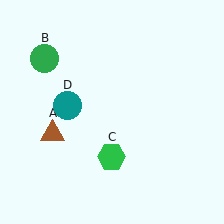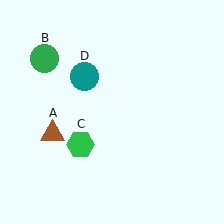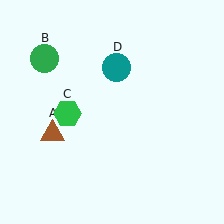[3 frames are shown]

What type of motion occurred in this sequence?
The green hexagon (object C), teal circle (object D) rotated clockwise around the center of the scene.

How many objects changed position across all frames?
2 objects changed position: green hexagon (object C), teal circle (object D).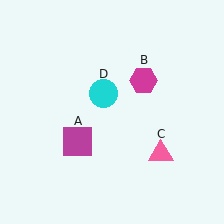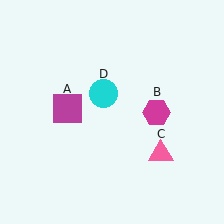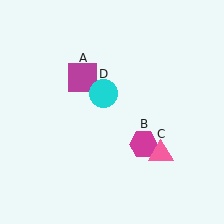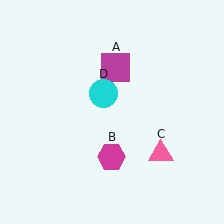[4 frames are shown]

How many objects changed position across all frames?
2 objects changed position: magenta square (object A), magenta hexagon (object B).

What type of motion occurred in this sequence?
The magenta square (object A), magenta hexagon (object B) rotated clockwise around the center of the scene.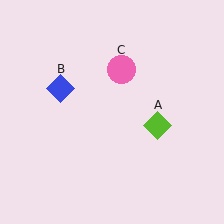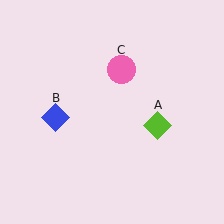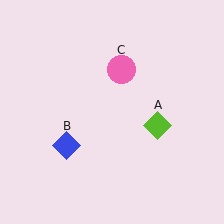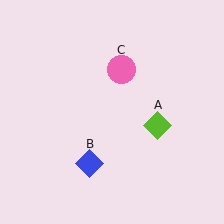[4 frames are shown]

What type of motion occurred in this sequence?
The blue diamond (object B) rotated counterclockwise around the center of the scene.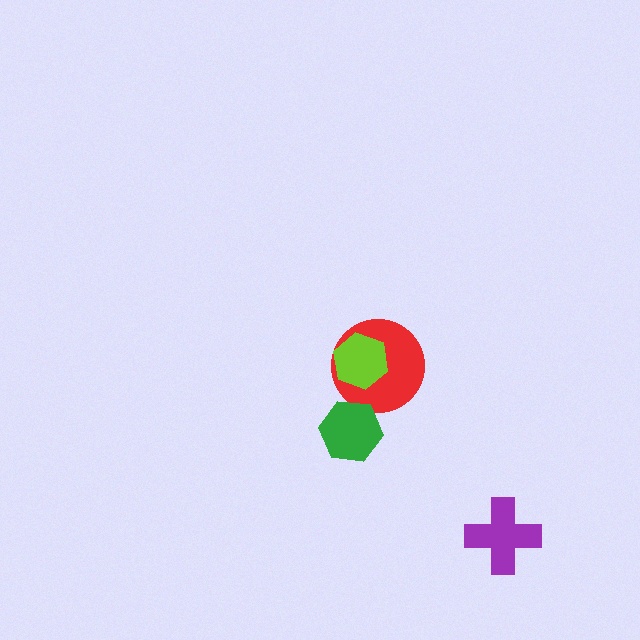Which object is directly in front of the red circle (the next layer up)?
The lime hexagon is directly in front of the red circle.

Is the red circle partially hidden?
Yes, it is partially covered by another shape.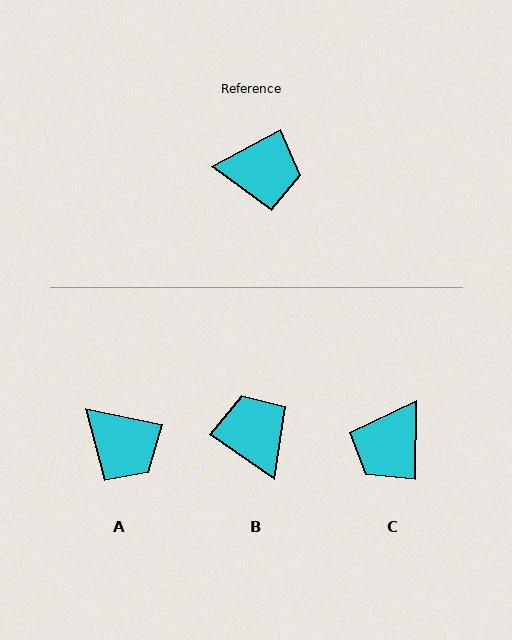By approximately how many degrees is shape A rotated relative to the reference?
Approximately 40 degrees clockwise.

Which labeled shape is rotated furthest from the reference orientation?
C, about 119 degrees away.